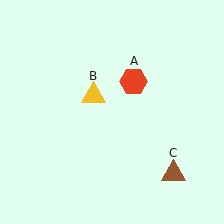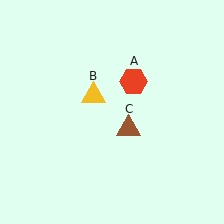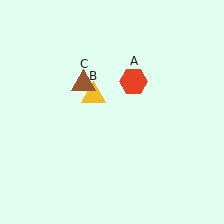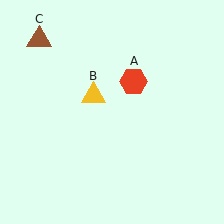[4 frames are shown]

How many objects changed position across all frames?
1 object changed position: brown triangle (object C).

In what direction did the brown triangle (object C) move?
The brown triangle (object C) moved up and to the left.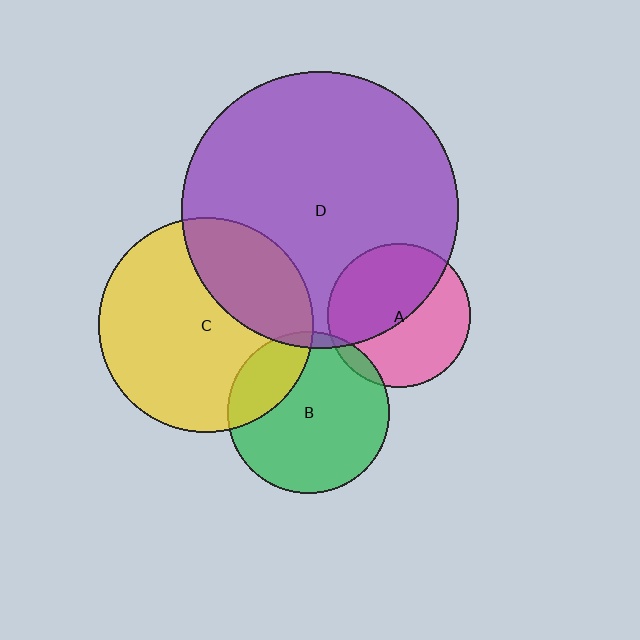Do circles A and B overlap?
Yes.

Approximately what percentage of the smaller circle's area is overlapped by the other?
Approximately 5%.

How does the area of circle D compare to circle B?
Approximately 2.9 times.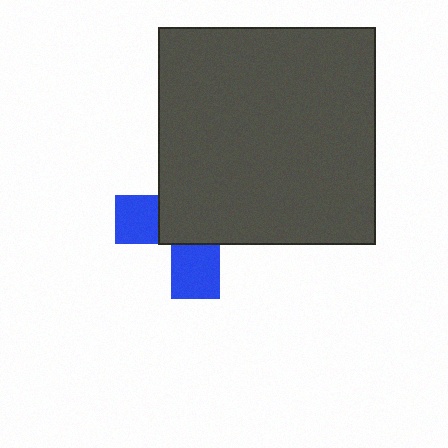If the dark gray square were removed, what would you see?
You would see the complete blue cross.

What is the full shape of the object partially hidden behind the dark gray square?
The partially hidden object is a blue cross.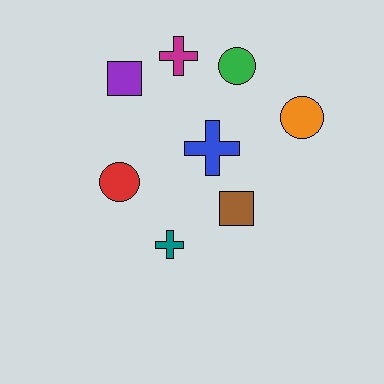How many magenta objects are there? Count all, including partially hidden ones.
There is 1 magenta object.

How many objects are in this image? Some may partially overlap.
There are 8 objects.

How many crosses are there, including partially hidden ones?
There are 3 crosses.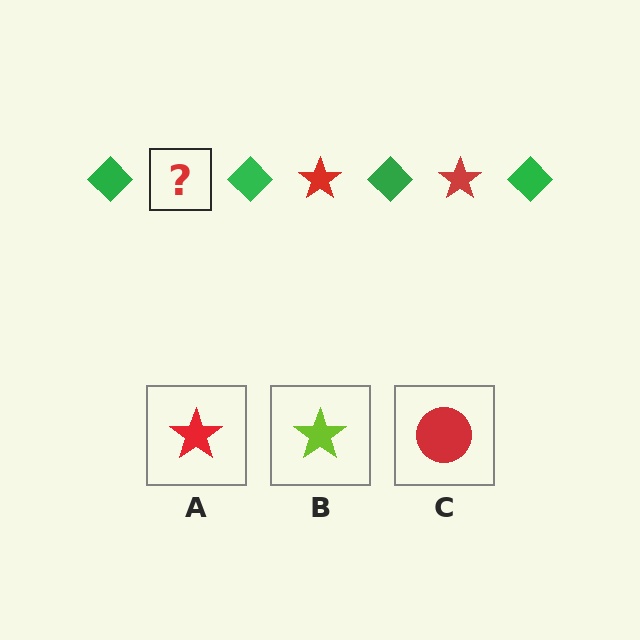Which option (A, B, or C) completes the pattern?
A.